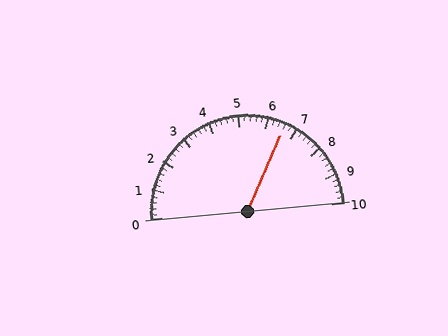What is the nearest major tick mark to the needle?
The nearest major tick mark is 7.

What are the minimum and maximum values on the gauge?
The gauge ranges from 0 to 10.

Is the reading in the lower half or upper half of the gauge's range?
The reading is in the upper half of the range (0 to 10).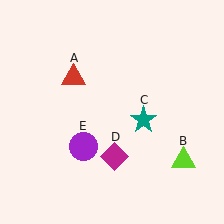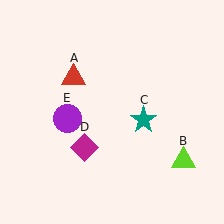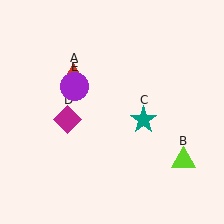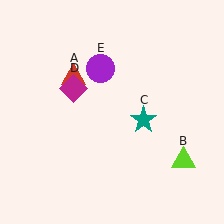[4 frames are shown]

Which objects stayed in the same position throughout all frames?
Red triangle (object A) and lime triangle (object B) and teal star (object C) remained stationary.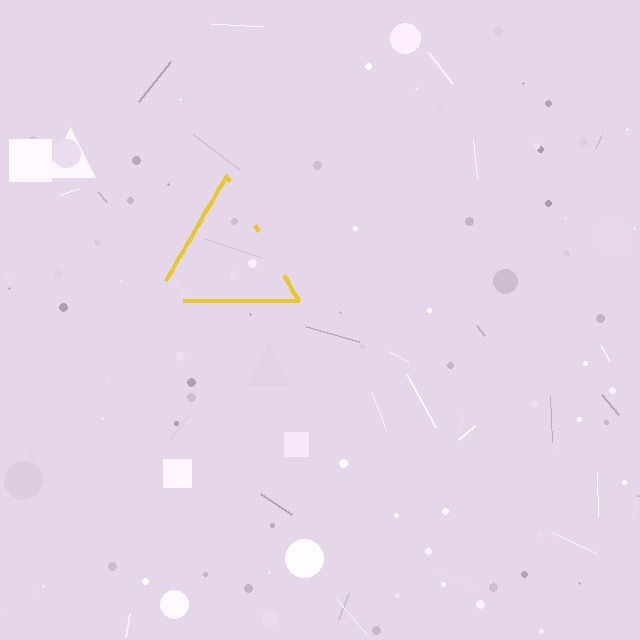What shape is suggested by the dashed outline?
The dashed outline suggests a triangle.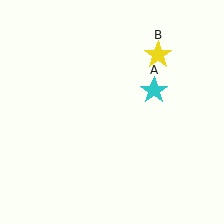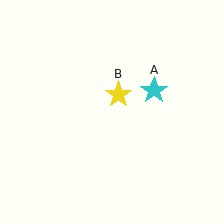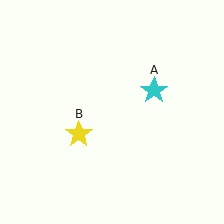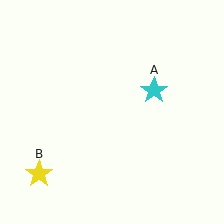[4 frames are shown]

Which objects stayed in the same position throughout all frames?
Cyan star (object A) remained stationary.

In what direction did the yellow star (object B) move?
The yellow star (object B) moved down and to the left.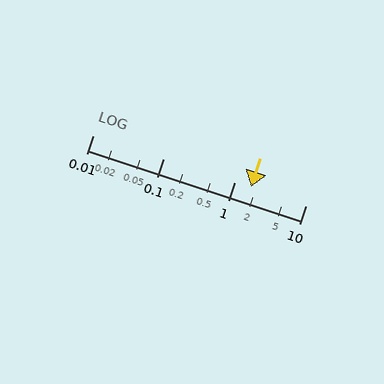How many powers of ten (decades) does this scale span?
The scale spans 3 decades, from 0.01 to 10.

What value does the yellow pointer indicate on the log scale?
The pointer indicates approximately 1.7.